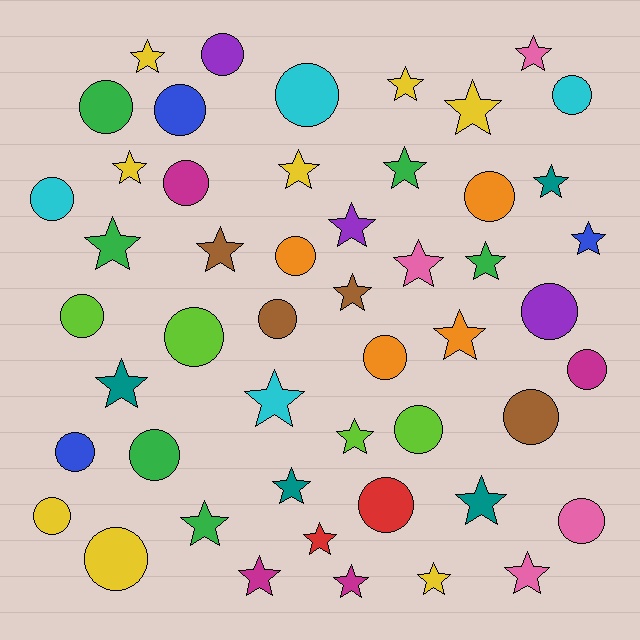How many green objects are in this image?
There are 6 green objects.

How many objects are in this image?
There are 50 objects.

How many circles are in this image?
There are 23 circles.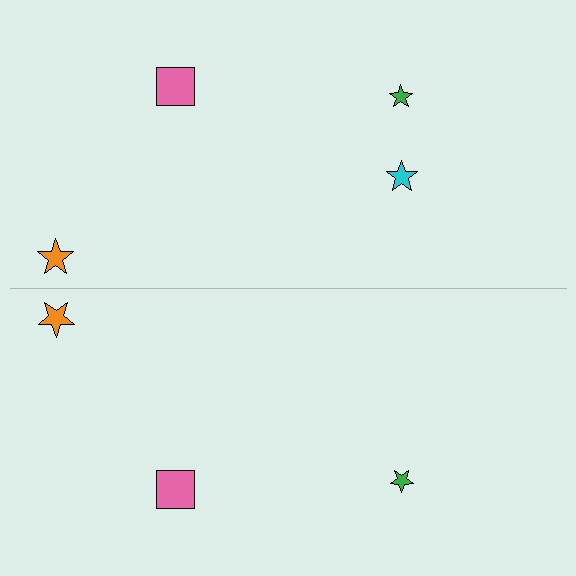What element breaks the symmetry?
A cyan star is missing from the bottom side.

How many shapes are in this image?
There are 7 shapes in this image.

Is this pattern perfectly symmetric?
No, the pattern is not perfectly symmetric. A cyan star is missing from the bottom side.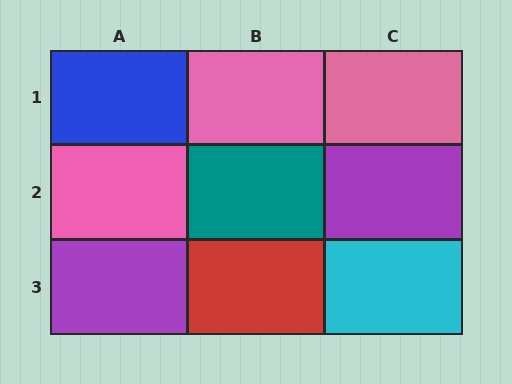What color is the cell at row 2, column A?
Pink.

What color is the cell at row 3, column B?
Red.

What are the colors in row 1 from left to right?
Blue, pink, pink.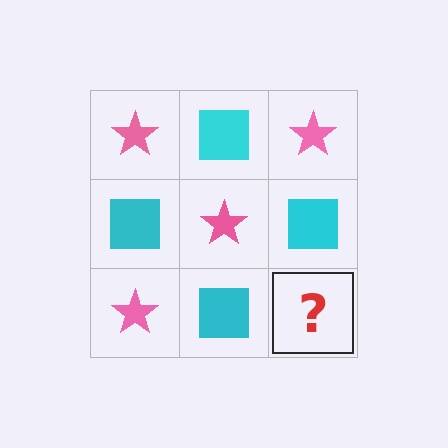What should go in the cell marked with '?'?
The missing cell should contain a pink star.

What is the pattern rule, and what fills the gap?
The rule is that it alternates pink star and cyan square in a checkerboard pattern. The gap should be filled with a pink star.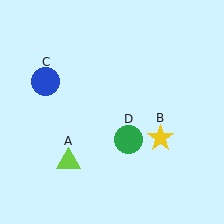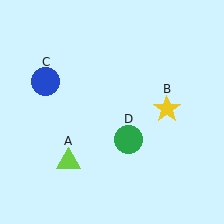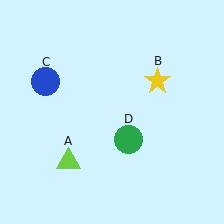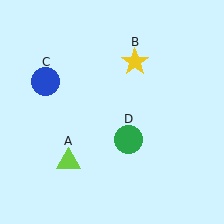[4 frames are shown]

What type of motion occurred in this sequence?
The yellow star (object B) rotated counterclockwise around the center of the scene.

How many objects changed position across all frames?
1 object changed position: yellow star (object B).